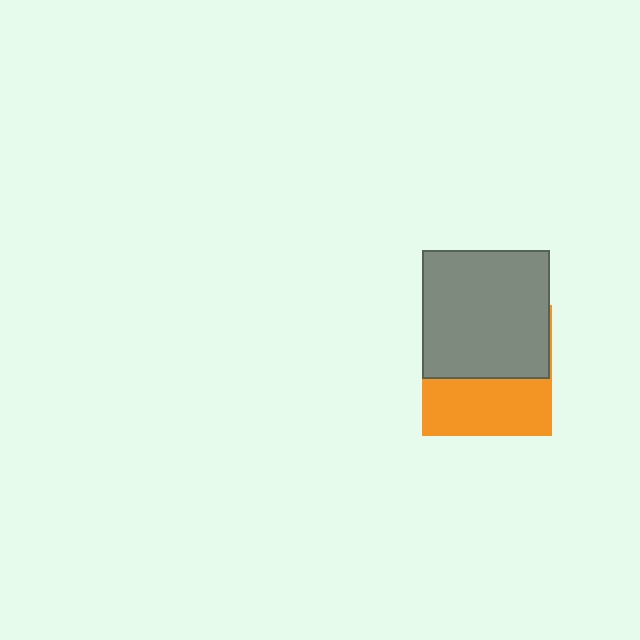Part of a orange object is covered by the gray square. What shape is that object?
It is a square.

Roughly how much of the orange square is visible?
A small part of it is visible (roughly 44%).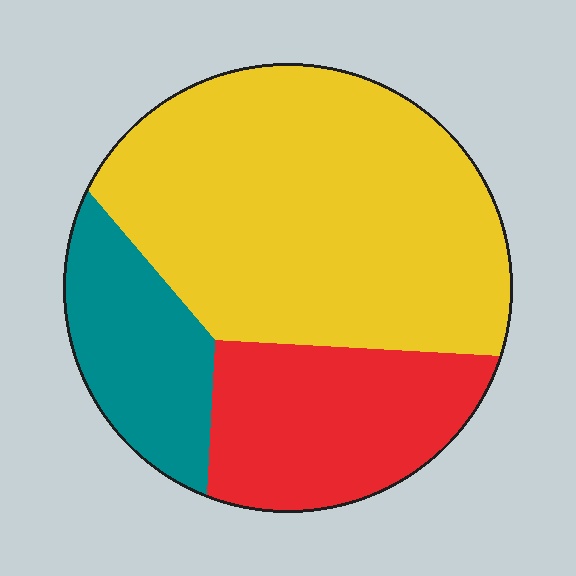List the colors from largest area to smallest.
From largest to smallest: yellow, red, teal.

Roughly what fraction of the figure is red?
Red takes up about one quarter (1/4) of the figure.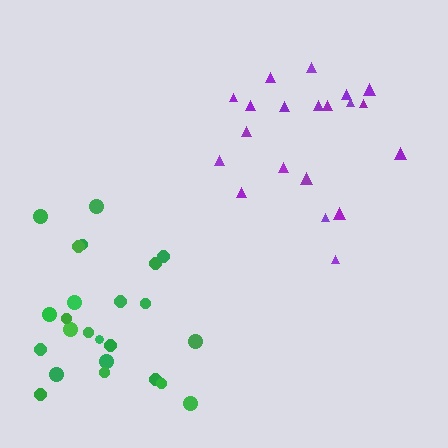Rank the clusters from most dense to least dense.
green, purple.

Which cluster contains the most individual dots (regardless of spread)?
Green (24).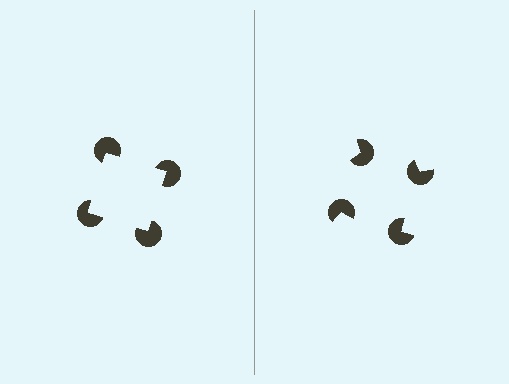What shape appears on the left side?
An illusory square.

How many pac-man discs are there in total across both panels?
8 — 4 on each side.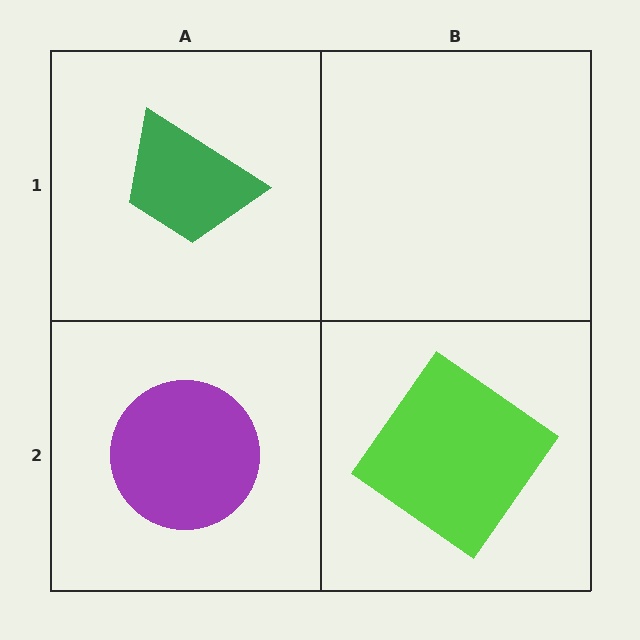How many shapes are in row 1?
1 shape.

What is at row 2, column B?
A lime diamond.